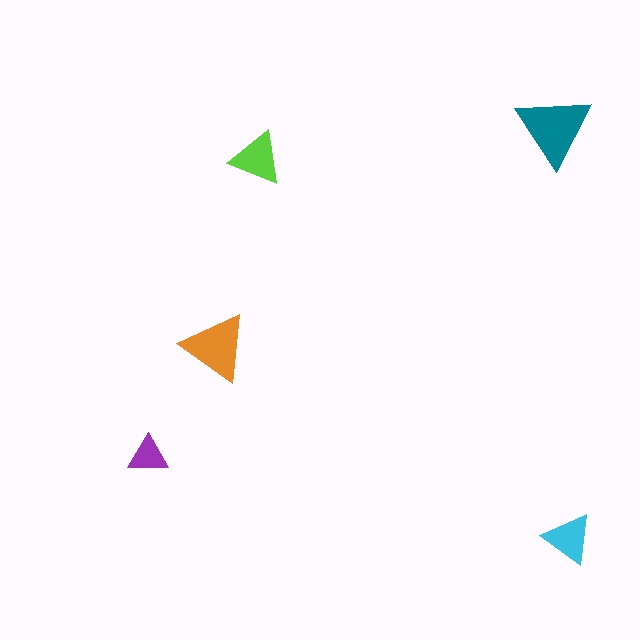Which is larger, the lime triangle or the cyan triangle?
The lime one.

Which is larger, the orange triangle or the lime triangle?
The orange one.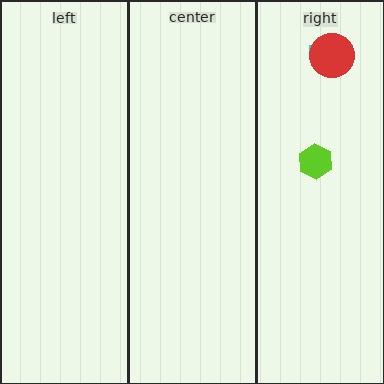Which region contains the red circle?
The right region.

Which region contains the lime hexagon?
The right region.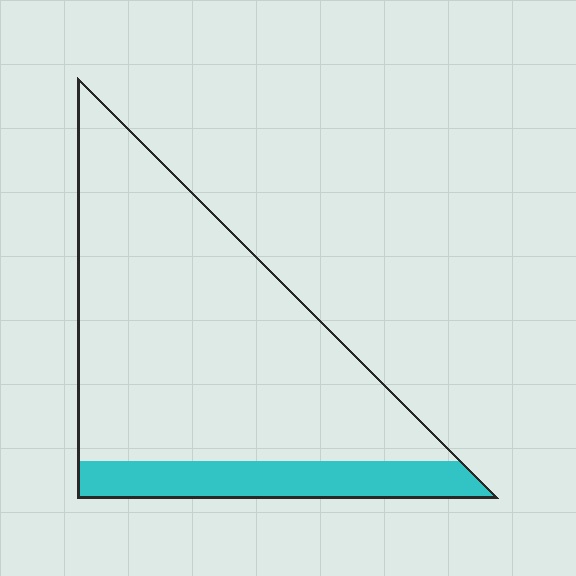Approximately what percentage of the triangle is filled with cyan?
Approximately 15%.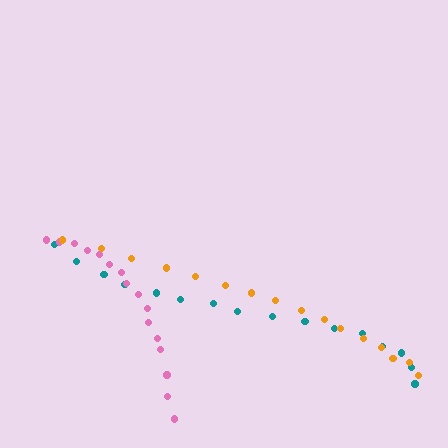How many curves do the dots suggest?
There are 3 distinct paths.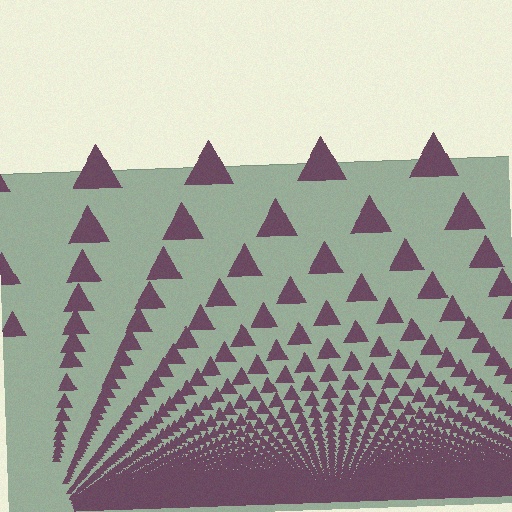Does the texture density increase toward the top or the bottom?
Density increases toward the bottom.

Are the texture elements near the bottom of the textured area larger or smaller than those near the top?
Smaller. The gradient is inverted — elements near the bottom are smaller and denser.